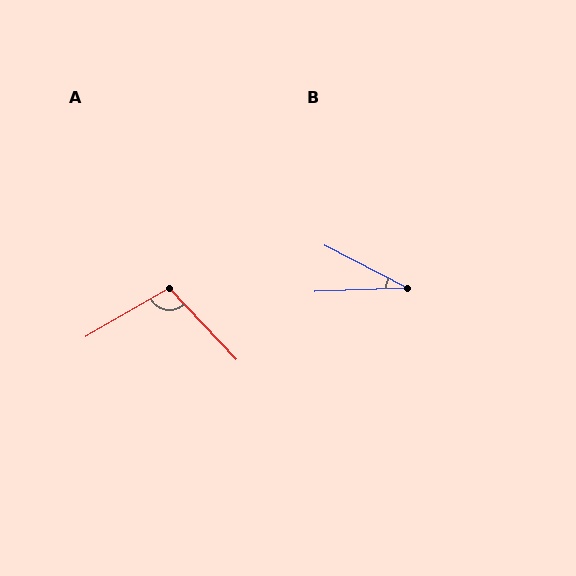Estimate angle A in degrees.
Approximately 103 degrees.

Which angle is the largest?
A, at approximately 103 degrees.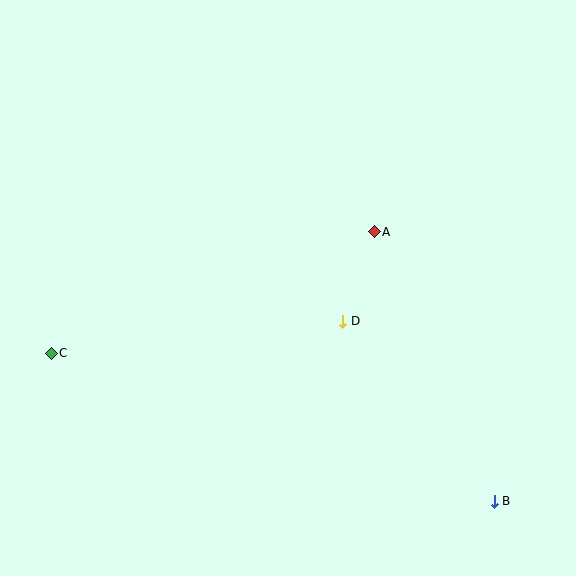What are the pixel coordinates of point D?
Point D is at (343, 321).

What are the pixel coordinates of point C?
Point C is at (51, 353).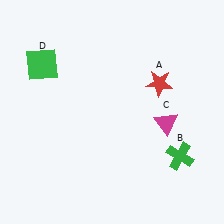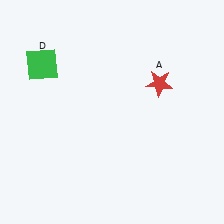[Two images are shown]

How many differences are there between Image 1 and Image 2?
There are 2 differences between the two images.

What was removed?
The magenta triangle (C), the green cross (B) were removed in Image 2.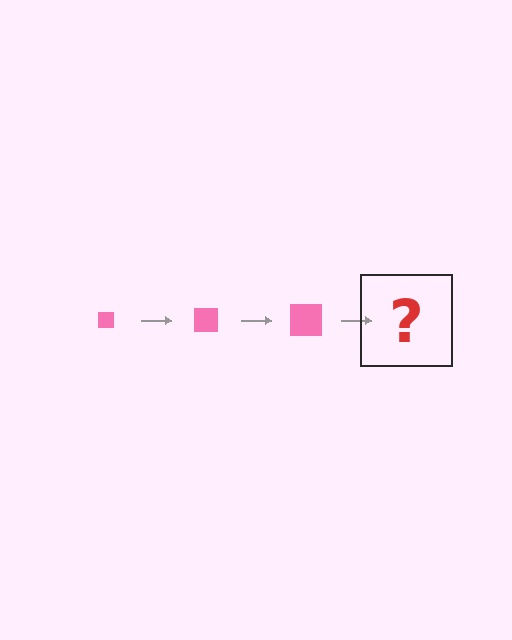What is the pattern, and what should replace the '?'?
The pattern is that the square gets progressively larger each step. The '?' should be a pink square, larger than the previous one.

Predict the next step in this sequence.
The next step is a pink square, larger than the previous one.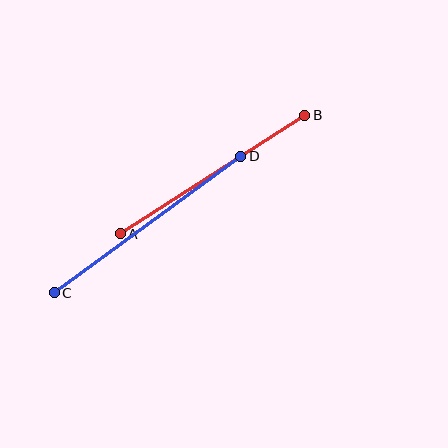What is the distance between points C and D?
The distance is approximately 231 pixels.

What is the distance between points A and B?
The distance is approximately 219 pixels.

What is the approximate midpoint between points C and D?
The midpoint is at approximately (147, 225) pixels.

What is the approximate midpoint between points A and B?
The midpoint is at approximately (213, 175) pixels.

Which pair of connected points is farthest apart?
Points C and D are farthest apart.